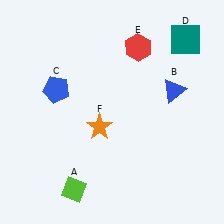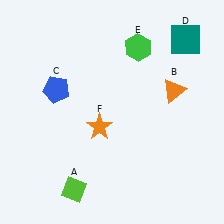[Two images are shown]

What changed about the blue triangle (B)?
In Image 1, B is blue. In Image 2, it changed to orange.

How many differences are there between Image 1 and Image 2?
There are 2 differences between the two images.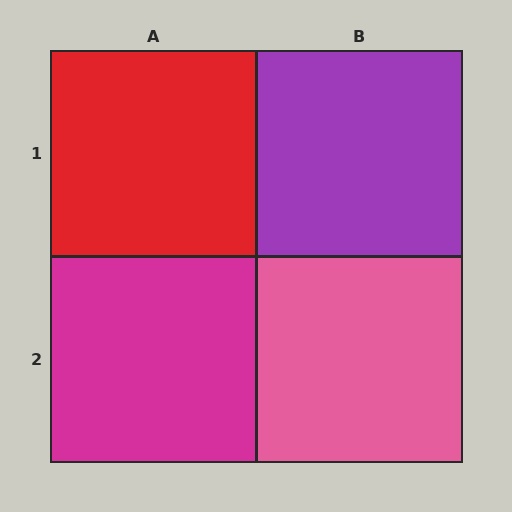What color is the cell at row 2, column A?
Magenta.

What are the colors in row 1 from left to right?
Red, purple.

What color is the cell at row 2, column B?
Pink.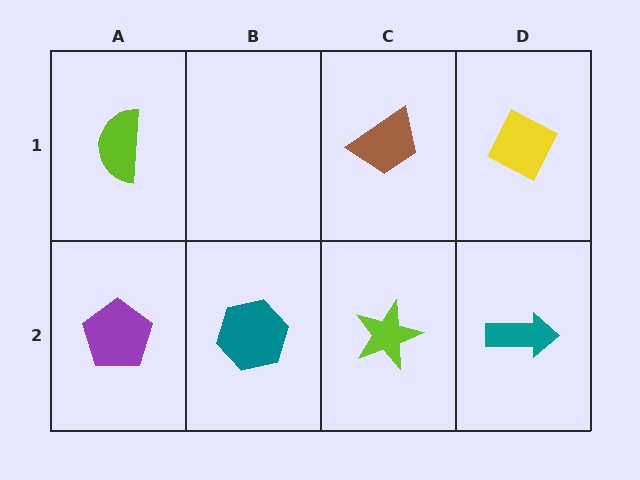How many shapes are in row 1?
3 shapes.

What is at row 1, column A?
A lime semicircle.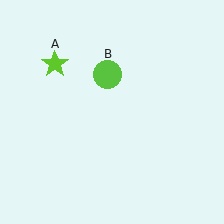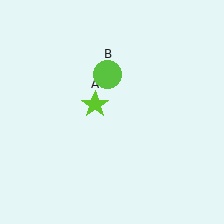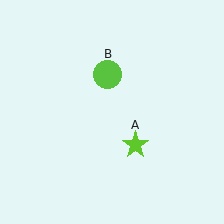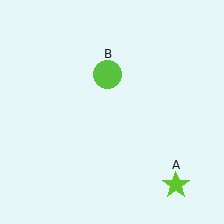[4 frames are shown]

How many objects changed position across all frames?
1 object changed position: lime star (object A).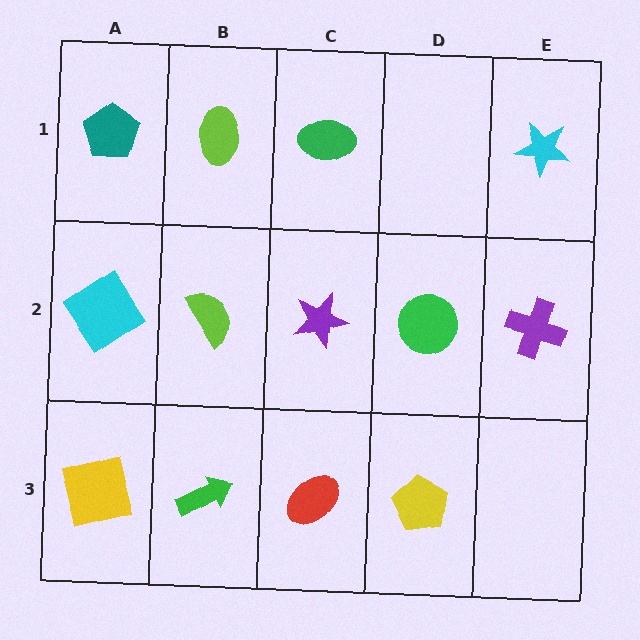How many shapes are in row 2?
5 shapes.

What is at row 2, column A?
A cyan diamond.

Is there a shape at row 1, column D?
No, that cell is empty.